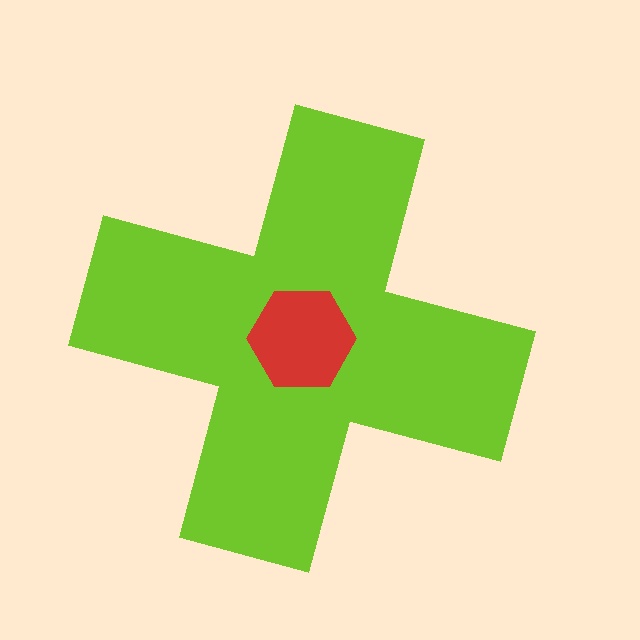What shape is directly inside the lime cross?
The red hexagon.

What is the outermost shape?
The lime cross.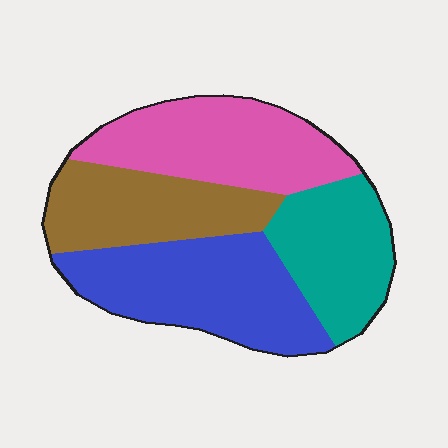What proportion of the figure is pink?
Pink takes up about one quarter (1/4) of the figure.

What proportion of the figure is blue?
Blue covers about 30% of the figure.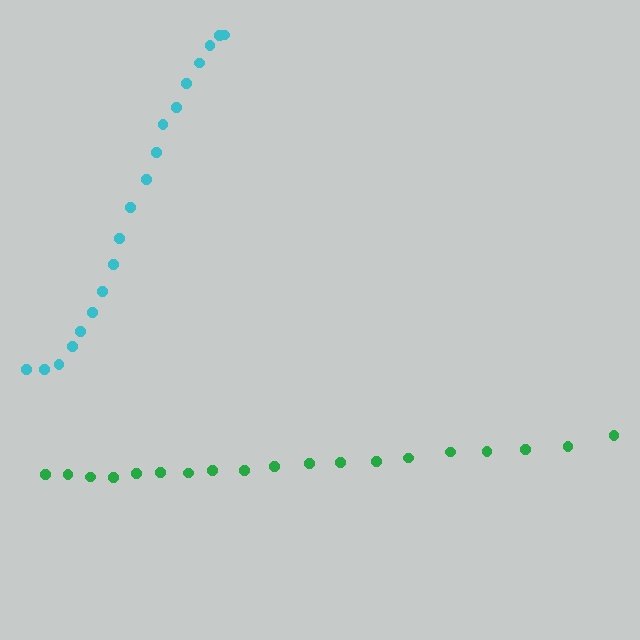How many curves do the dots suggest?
There are 2 distinct paths.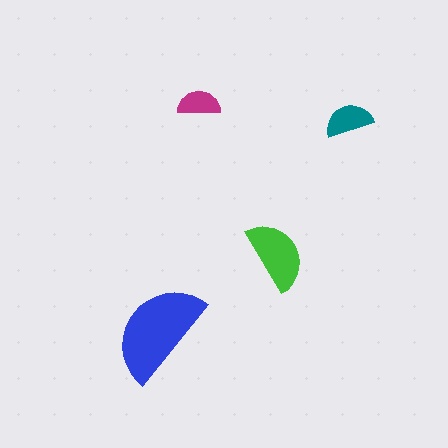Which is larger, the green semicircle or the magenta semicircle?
The green one.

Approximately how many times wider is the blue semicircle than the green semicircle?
About 1.5 times wider.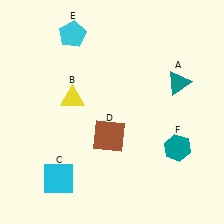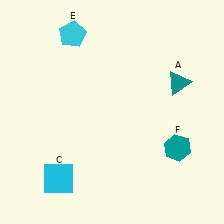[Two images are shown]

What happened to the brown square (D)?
The brown square (D) was removed in Image 2. It was in the bottom-left area of Image 1.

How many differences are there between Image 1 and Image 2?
There are 2 differences between the two images.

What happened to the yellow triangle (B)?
The yellow triangle (B) was removed in Image 2. It was in the top-left area of Image 1.